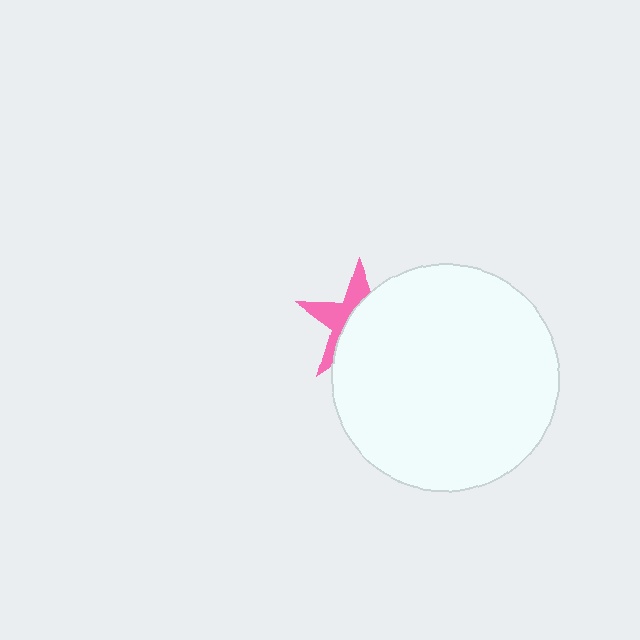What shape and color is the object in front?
The object in front is a white circle.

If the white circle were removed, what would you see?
You would see the complete pink star.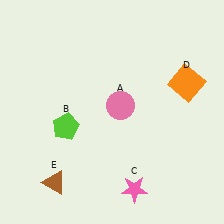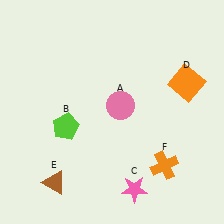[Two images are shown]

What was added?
An orange cross (F) was added in Image 2.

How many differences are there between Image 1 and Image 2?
There is 1 difference between the two images.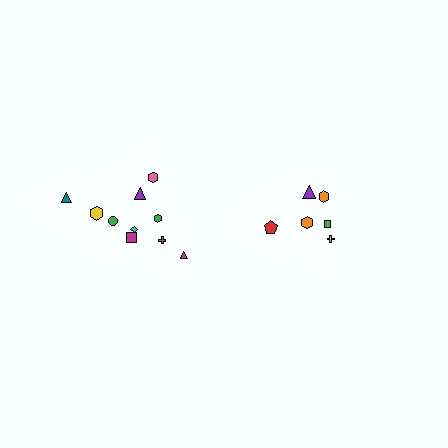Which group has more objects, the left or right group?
The left group.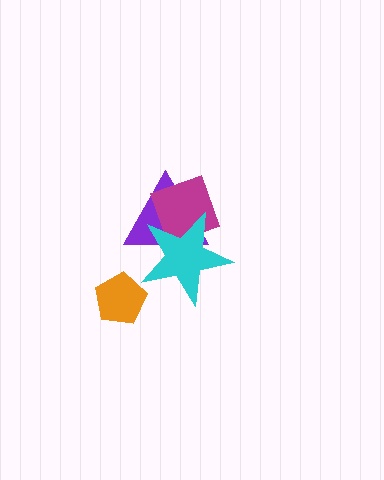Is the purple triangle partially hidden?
Yes, it is partially covered by another shape.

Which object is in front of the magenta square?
The cyan star is in front of the magenta square.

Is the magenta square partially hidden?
Yes, it is partially covered by another shape.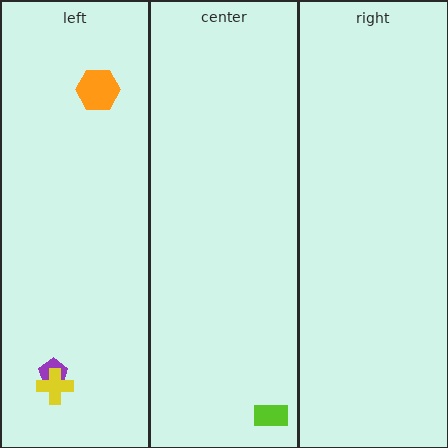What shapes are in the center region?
The lime rectangle.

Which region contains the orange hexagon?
The left region.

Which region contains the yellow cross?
The left region.